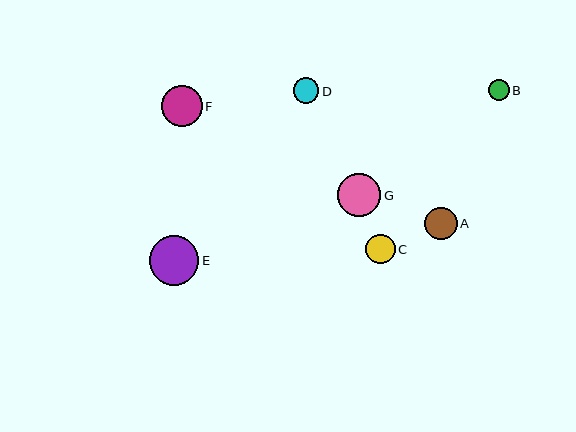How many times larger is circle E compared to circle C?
Circle E is approximately 1.7 times the size of circle C.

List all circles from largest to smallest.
From largest to smallest: E, G, F, A, C, D, B.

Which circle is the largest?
Circle E is the largest with a size of approximately 50 pixels.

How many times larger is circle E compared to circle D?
Circle E is approximately 1.9 times the size of circle D.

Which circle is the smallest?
Circle B is the smallest with a size of approximately 21 pixels.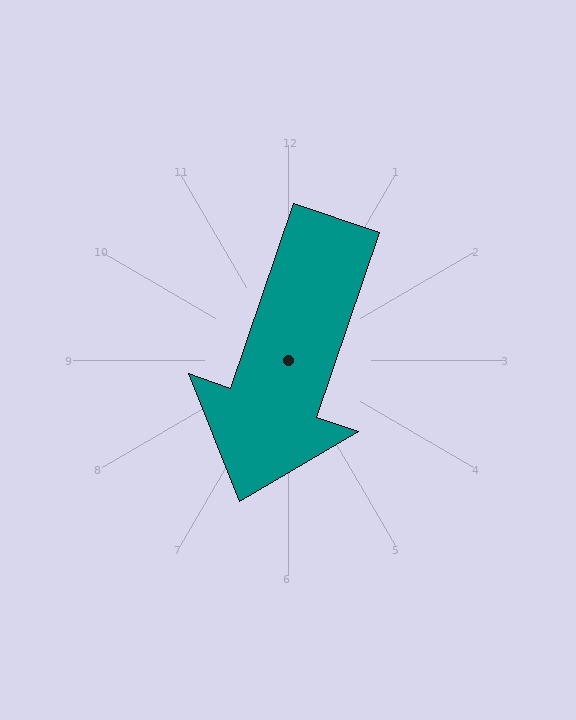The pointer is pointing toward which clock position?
Roughly 7 o'clock.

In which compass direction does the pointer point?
South.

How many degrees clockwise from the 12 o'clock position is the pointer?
Approximately 199 degrees.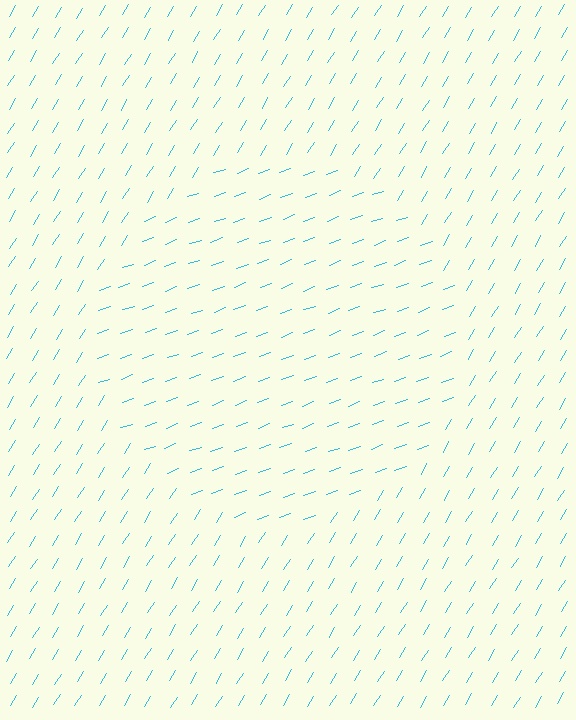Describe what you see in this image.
The image is filled with small cyan line segments. A circle region in the image has lines oriented differently from the surrounding lines, creating a visible texture boundary.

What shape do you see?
I see a circle.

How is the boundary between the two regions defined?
The boundary is defined purely by a change in line orientation (approximately 39 degrees difference). All lines are the same color and thickness.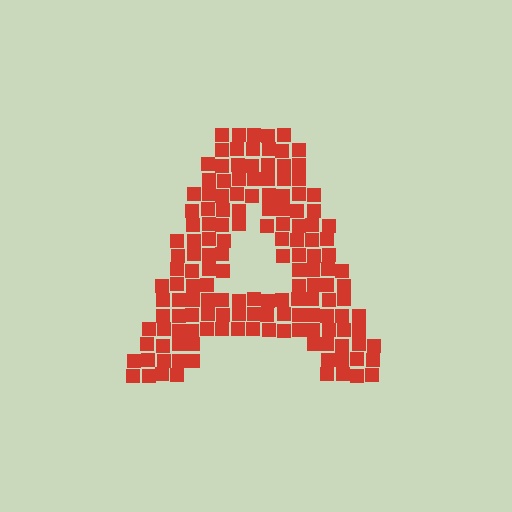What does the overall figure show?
The overall figure shows the letter A.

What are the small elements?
The small elements are squares.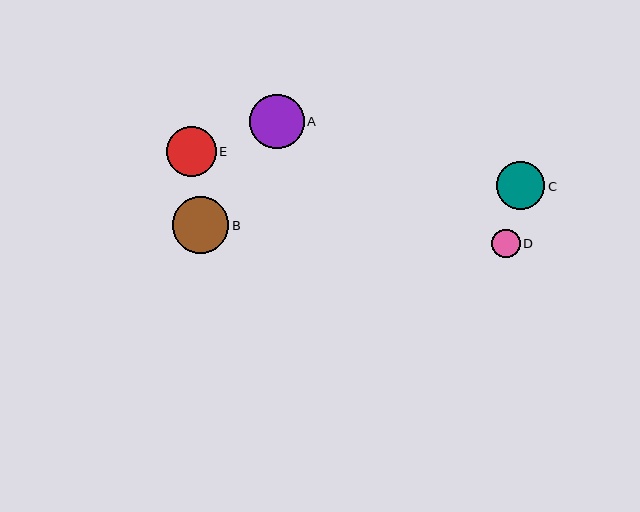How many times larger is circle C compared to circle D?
Circle C is approximately 1.7 times the size of circle D.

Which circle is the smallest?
Circle D is the smallest with a size of approximately 28 pixels.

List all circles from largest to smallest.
From largest to smallest: B, A, E, C, D.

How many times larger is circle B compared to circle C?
Circle B is approximately 1.2 times the size of circle C.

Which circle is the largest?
Circle B is the largest with a size of approximately 56 pixels.